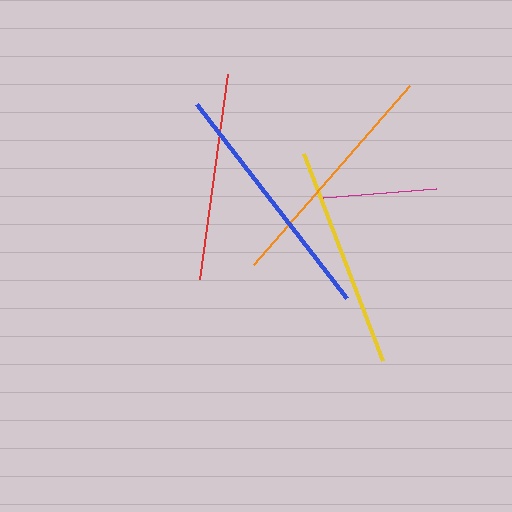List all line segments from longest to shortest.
From longest to shortest: blue, orange, yellow, red, magenta.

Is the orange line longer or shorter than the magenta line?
The orange line is longer than the magenta line.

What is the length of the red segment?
The red segment is approximately 207 pixels long.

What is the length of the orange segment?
The orange segment is approximately 237 pixels long.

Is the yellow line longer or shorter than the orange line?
The orange line is longer than the yellow line.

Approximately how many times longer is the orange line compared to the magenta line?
The orange line is approximately 2.1 times the length of the magenta line.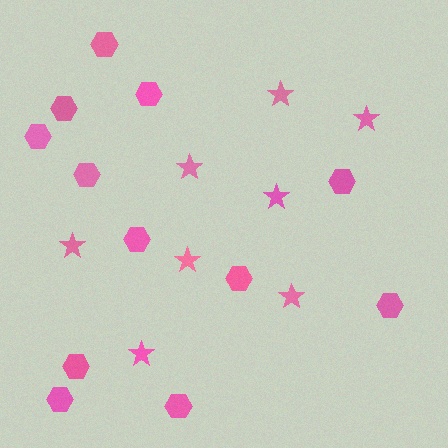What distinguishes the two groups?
There are 2 groups: one group of hexagons (12) and one group of stars (8).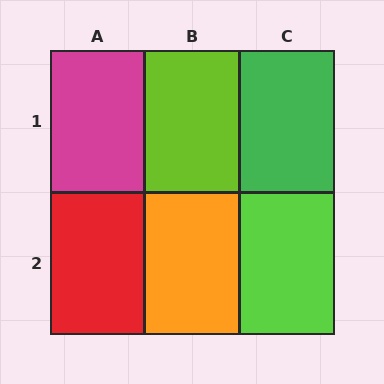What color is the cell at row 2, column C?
Lime.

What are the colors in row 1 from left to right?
Magenta, lime, green.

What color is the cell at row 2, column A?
Red.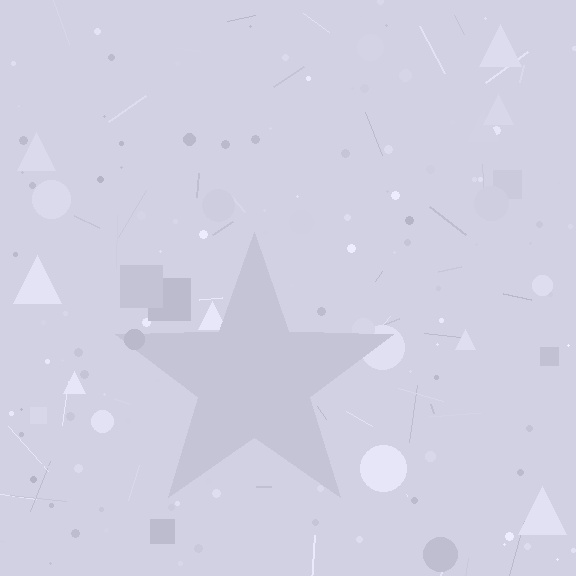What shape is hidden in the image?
A star is hidden in the image.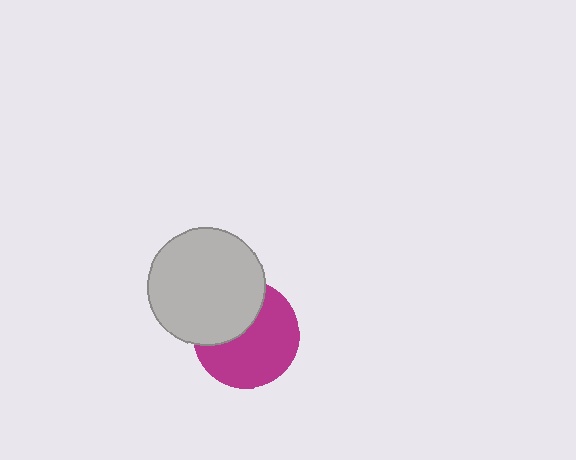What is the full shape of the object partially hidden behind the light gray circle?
The partially hidden object is a magenta circle.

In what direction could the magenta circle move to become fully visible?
The magenta circle could move toward the lower-right. That would shift it out from behind the light gray circle entirely.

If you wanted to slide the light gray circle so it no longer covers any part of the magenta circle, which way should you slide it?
Slide it toward the upper-left — that is the most direct way to separate the two shapes.